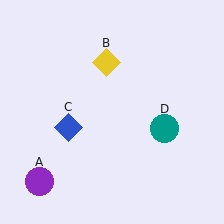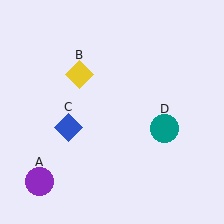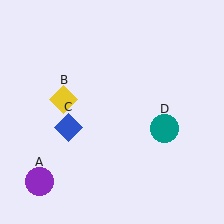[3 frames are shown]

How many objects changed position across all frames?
1 object changed position: yellow diamond (object B).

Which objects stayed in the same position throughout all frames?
Purple circle (object A) and blue diamond (object C) and teal circle (object D) remained stationary.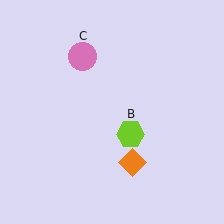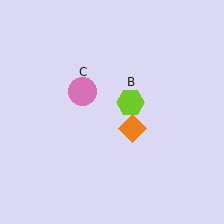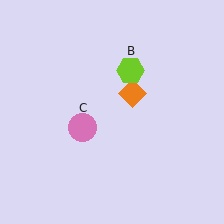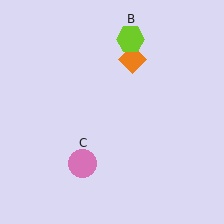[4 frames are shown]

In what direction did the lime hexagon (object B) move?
The lime hexagon (object B) moved up.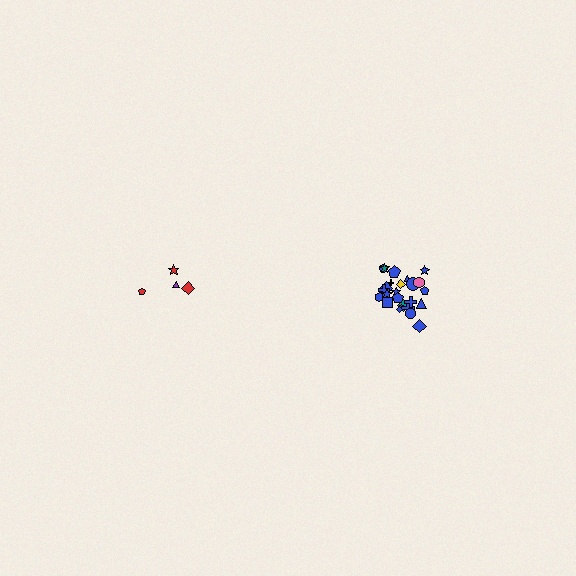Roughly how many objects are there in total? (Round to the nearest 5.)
Roughly 30 objects in total.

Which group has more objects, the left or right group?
The right group.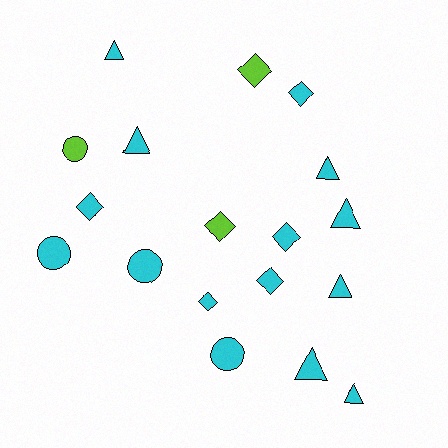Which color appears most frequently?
Cyan, with 15 objects.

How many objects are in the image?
There are 18 objects.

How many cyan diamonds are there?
There are 5 cyan diamonds.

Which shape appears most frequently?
Triangle, with 7 objects.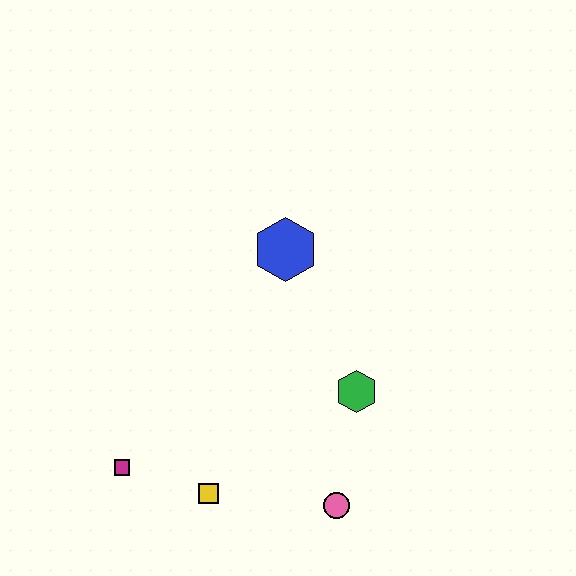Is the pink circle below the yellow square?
Yes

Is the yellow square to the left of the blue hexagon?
Yes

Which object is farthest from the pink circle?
The blue hexagon is farthest from the pink circle.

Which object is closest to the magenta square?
The yellow square is closest to the magenta square.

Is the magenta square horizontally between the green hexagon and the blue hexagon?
No